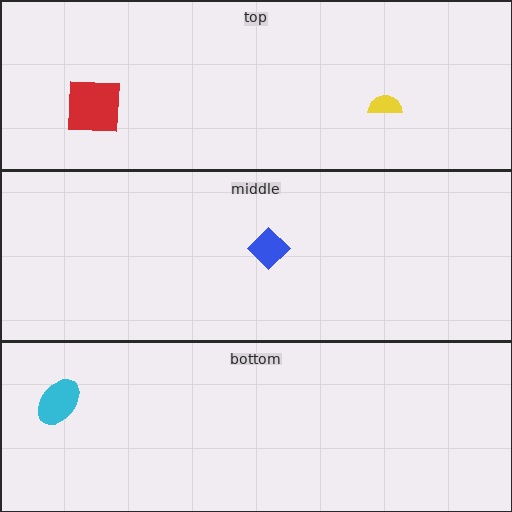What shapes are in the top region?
The yellow semicircle, the red square.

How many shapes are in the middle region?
1.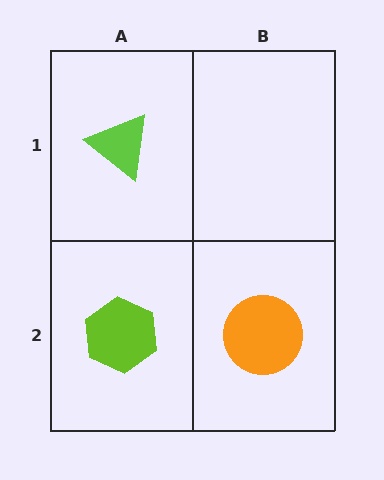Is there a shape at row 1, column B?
No, that cell is empty.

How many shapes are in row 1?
1 shape.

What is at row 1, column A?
A lime triangle.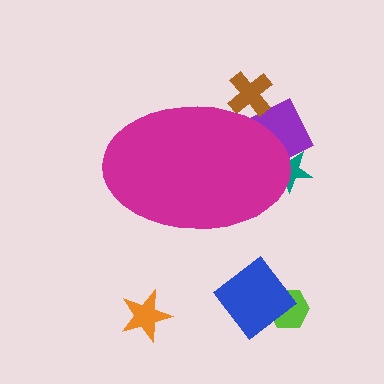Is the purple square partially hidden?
Yes, the purple square is partially hidden behind the magenta ellipse.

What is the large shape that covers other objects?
A magenta ellipse.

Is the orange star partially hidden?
No, the orange star is fully visible.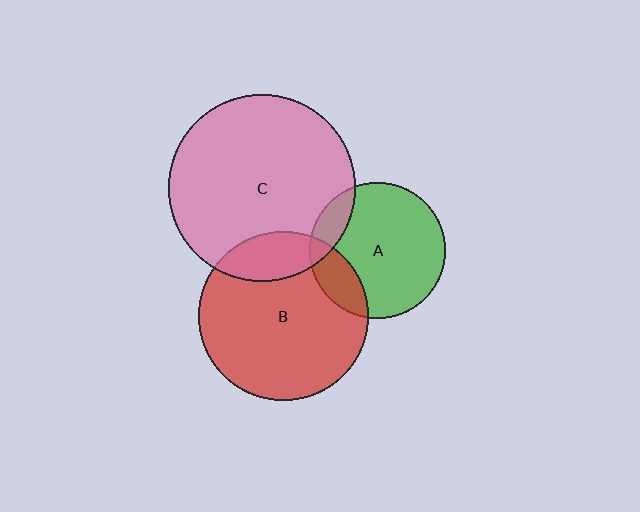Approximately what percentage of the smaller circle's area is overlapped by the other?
Approximately 20%.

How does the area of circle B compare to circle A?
Approximately 1.6 times.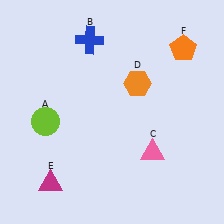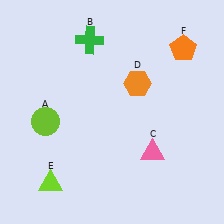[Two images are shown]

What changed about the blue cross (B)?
In Image 1, B is blue. In Image 2, it changed to green.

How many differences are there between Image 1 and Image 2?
There are 2 differences between the two images.